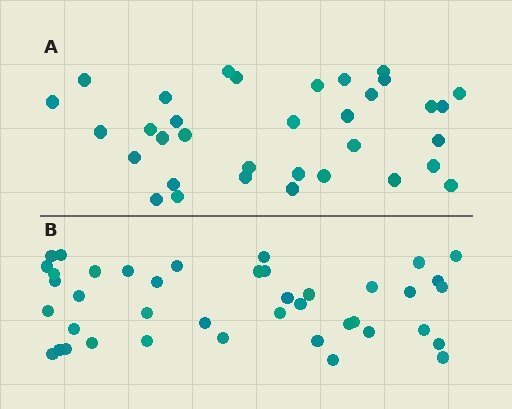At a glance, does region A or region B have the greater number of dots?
Region B (the bottom region) has more dots.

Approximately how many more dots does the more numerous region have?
Region B has roughly 8 or so more dots than region A.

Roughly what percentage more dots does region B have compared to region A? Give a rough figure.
About 20% more.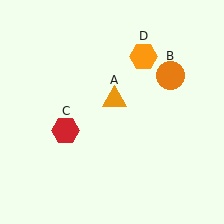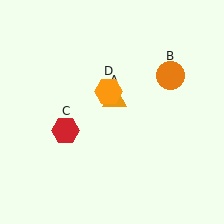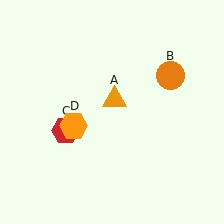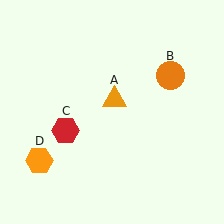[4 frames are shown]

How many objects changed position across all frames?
1 object changed position: orange hexagon (object D).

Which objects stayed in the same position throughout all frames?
Orange triangle (object A) and orange circle (object B) and red hexagon (object C) remained stationary.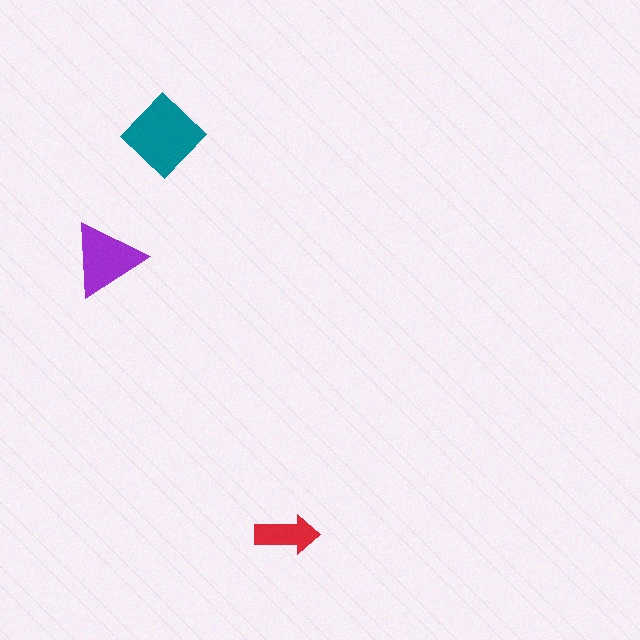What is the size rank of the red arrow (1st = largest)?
3rd.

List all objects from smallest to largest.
The red arrow, the purple triangle, the teal diamond.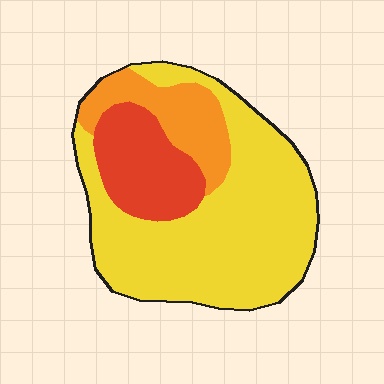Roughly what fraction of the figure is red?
Red takes up about one fifth (1/5) of the figure.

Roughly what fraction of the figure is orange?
Orange takes up about one sixth (1/6) of the figure.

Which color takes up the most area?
Yellow, at roughly 65%.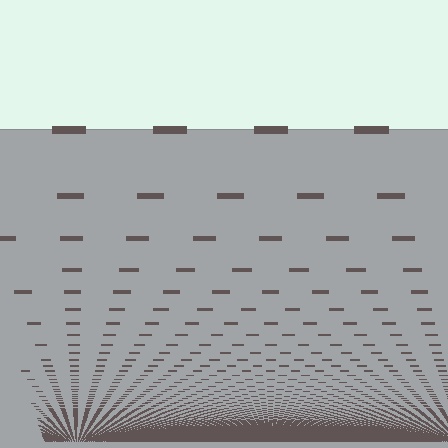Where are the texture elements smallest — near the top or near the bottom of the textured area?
Near the bottom.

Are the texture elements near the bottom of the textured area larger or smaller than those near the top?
Smaller. The gradient is inverted — elements near the bottom are smaller and denser.